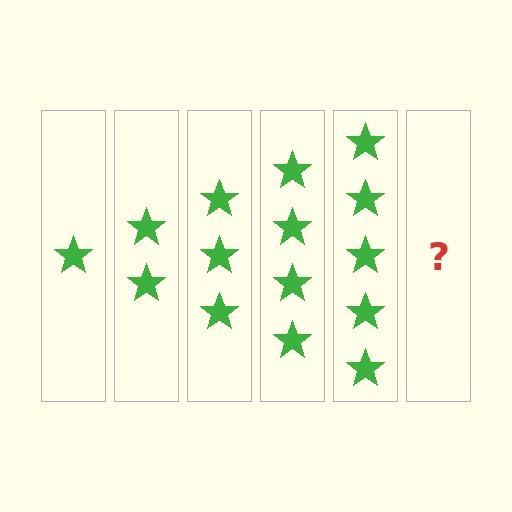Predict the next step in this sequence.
The next step is 6 stars.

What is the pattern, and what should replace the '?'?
The pattern is that each step adds one more star. The '?' should be 6 stars.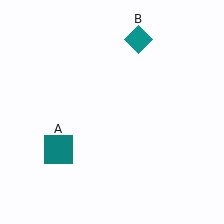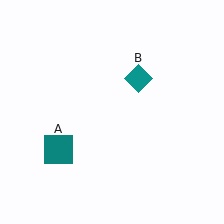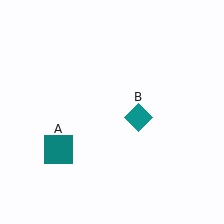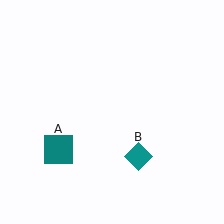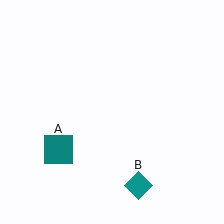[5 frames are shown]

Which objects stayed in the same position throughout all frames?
Teal square (object A) remained stationary.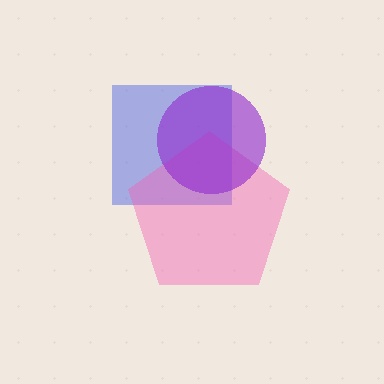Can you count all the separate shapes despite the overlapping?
Yes, there are 3 separate shapes.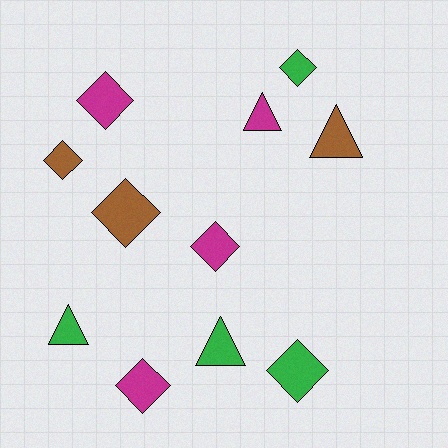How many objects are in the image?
There are 11 objects.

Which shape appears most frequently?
Diamond, with 7 objects.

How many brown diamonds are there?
There are 2 brown diamonds.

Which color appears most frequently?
Green, with 4 objects.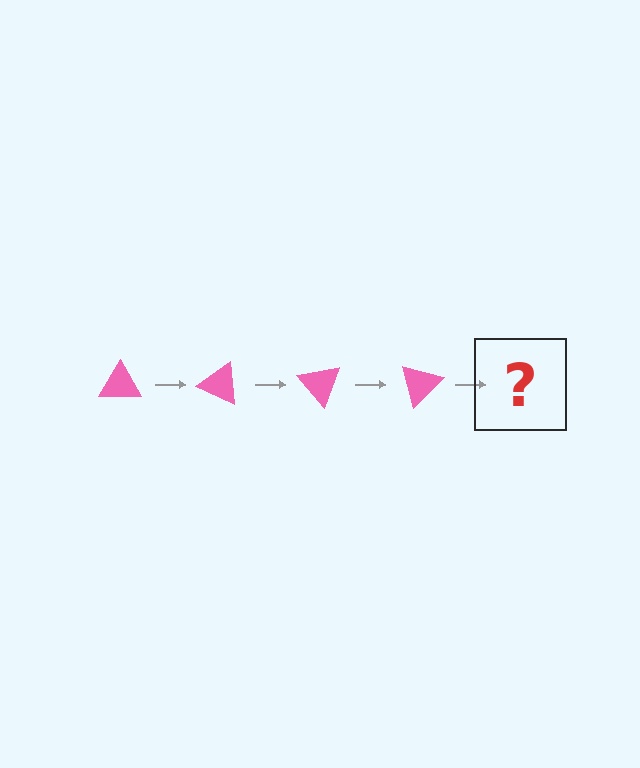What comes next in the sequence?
The next element should be a pink triangle rotated 100 degrees.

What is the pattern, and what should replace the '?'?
The pattern is that the triangle rotates 25 degrees each step. The '?' should be a pink triangle rotated 100 degrees.